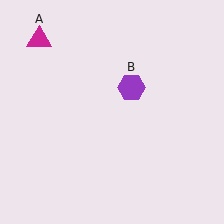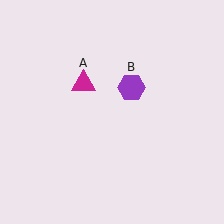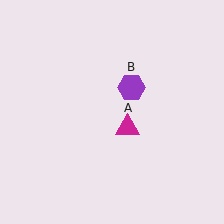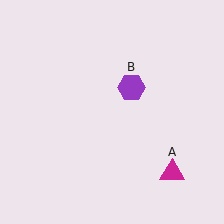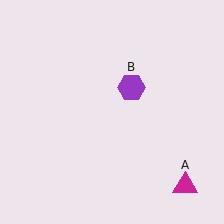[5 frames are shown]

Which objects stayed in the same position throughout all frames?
Purple hexagon (object B) remained stationary.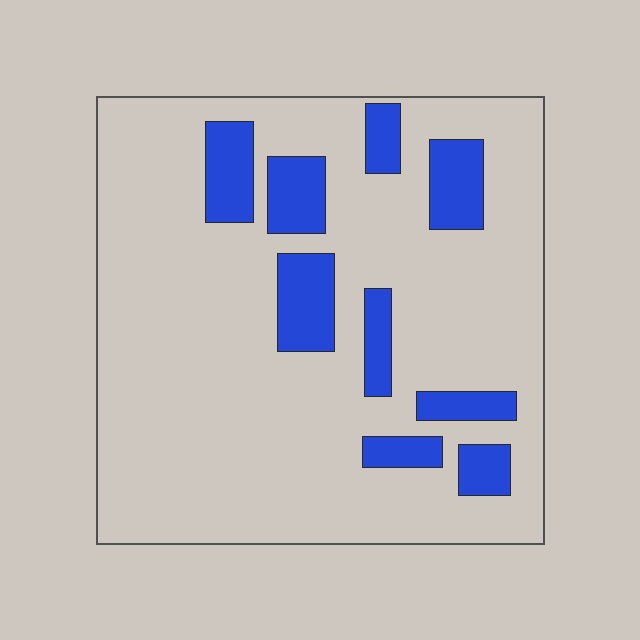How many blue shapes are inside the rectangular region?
9.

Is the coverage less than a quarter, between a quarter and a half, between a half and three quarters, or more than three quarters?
Less than a quarter.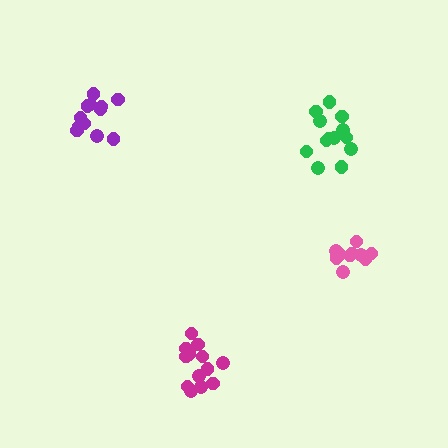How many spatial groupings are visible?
There are 4 spatial groupings.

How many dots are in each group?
Group 1: 13 dots, Group 2: 12 dots, Group 3: 10 dots, Group 4: 13 dots (48 total).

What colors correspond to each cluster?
The clusters are colored: magenta, purple, pink, green.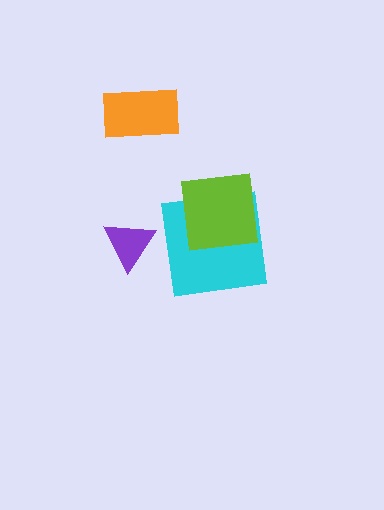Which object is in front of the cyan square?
The lime square is in front of the cyan square.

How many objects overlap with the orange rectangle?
0 objects overlap with the orange rectangle.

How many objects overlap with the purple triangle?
0 objects overlap with the purple triangle.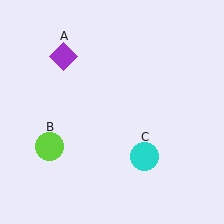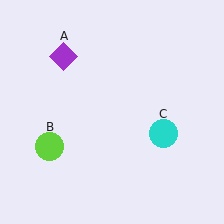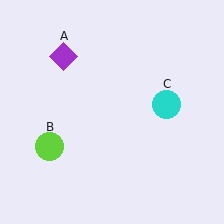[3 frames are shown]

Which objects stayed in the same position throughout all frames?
Purple diamond (object A) and lime circle (object B) remained stationary.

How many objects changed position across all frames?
1 object changed position: cyan circle (object C).